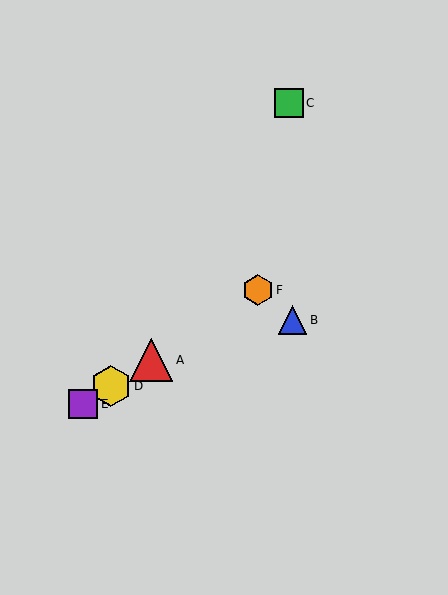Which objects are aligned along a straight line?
Objects A, D, E, F are aligned along a straight line.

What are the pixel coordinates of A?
Object A is at (151, 360).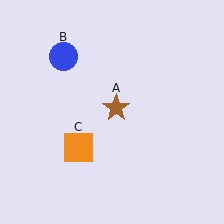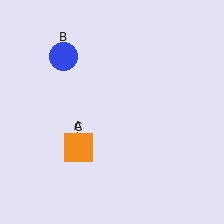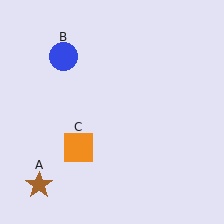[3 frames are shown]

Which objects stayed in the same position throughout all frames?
Blue circle (object B) and orange square (object C) remained stationary.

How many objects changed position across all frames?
1 object changed position: brown star (object A).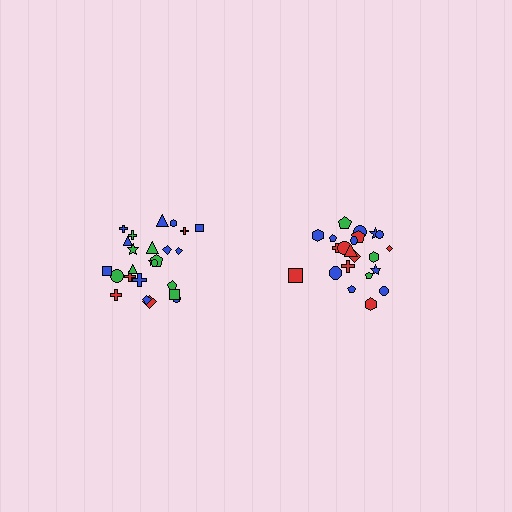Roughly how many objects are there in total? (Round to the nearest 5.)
Roughly 45 objects in total.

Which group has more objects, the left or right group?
The left group.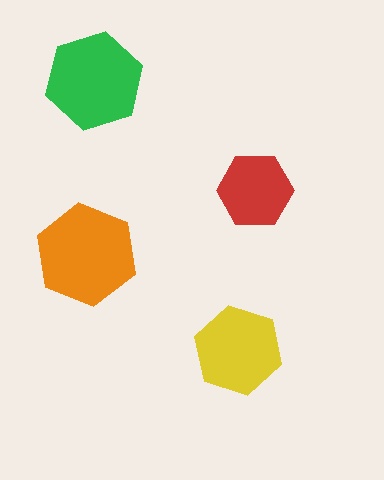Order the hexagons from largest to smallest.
the orange one, the green one, the yellow one, the red one.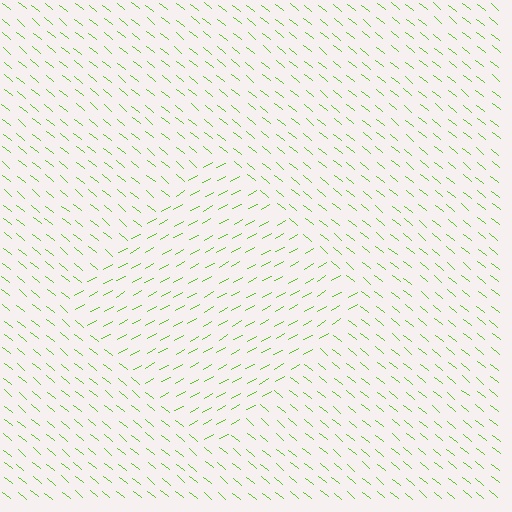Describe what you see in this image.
The image is filled with small lime line segments. A diamond region in the image has lines oriented differently from the surrounding lines, creating a visible texture boundary.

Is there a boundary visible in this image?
Yes, there is a texture boundary formed by a change in line orientation.